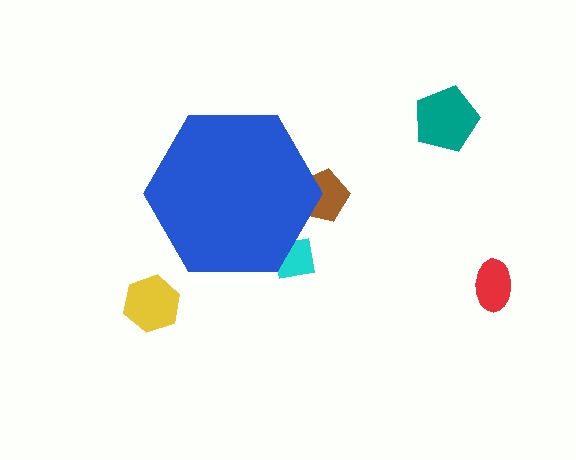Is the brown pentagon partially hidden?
Yes, the brown pentagon is partially hidden behind the blue hexagon.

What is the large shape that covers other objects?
A blue hexagon.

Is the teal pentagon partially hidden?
No, the teal pentagon is fully visible.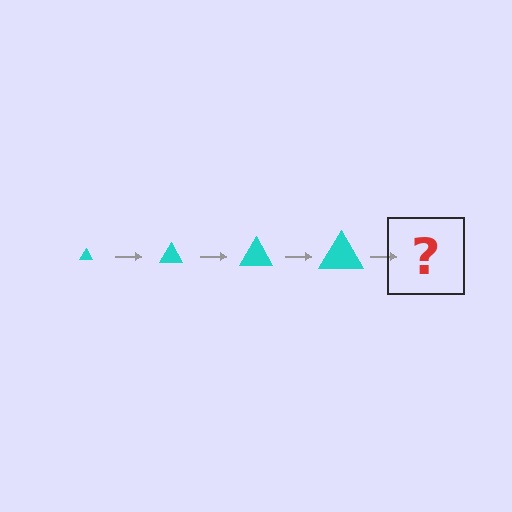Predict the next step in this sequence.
The next step is a cyan triangle, larger than the previous one.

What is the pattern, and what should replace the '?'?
The pattern is that the triangle gets progressively larger each step. The '?' should be a cyan triangle, larger than the previous one.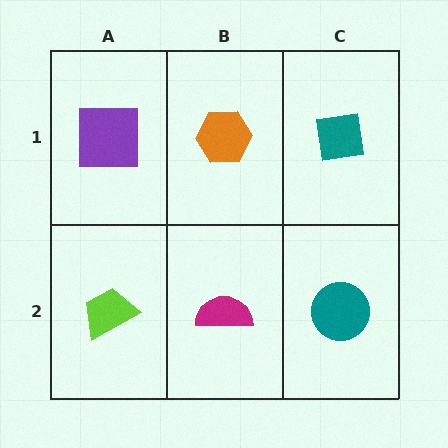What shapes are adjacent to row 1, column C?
A teal circle (row 2, column C), an orange hexagon (row 1, column B).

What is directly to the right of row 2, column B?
A teal circle.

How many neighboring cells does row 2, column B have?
3.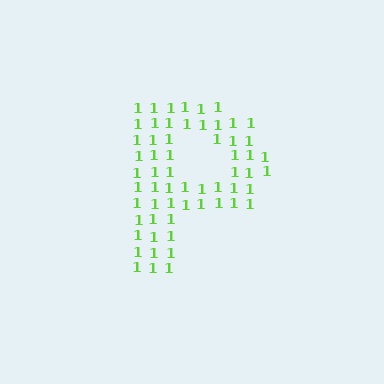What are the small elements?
The small elements are digit 1's.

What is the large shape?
The large shape is the letter P.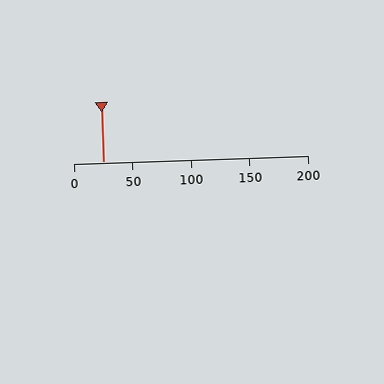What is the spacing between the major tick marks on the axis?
The major ticks are spaced 50 apart.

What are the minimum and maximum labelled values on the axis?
The axis runs from 0 to 200.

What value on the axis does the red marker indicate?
The marker indicates approximately 25.